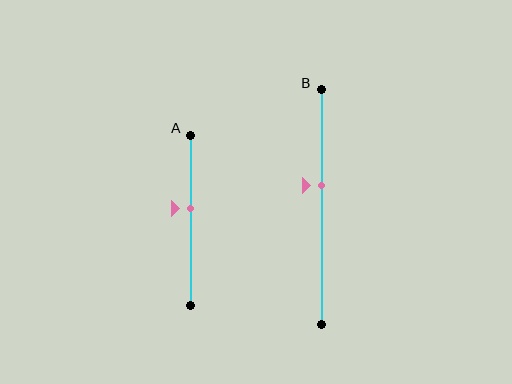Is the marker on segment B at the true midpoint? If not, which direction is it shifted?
No, the marker on segment B is shifted upward by about 9% of the segment length.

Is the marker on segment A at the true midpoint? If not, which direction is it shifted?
No, the marker on segment A is shifted upward by about 7% of the segment length.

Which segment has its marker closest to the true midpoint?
Segment A has its marker closest to the true midpoint.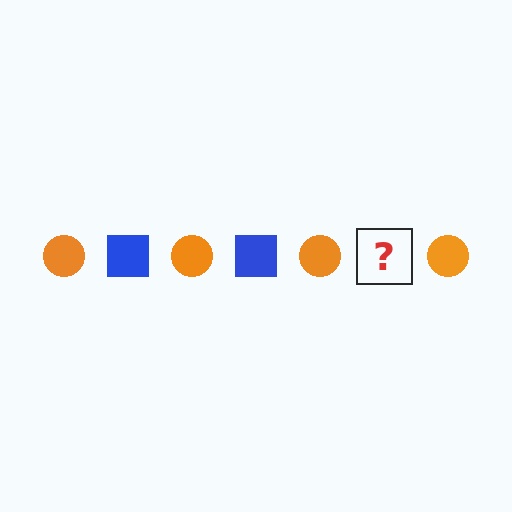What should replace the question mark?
The question mark should be replaced with a blue square.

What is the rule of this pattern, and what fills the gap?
The rule is that the pattern alternates between orange circle and blue square. The gap should be filled with a blue square.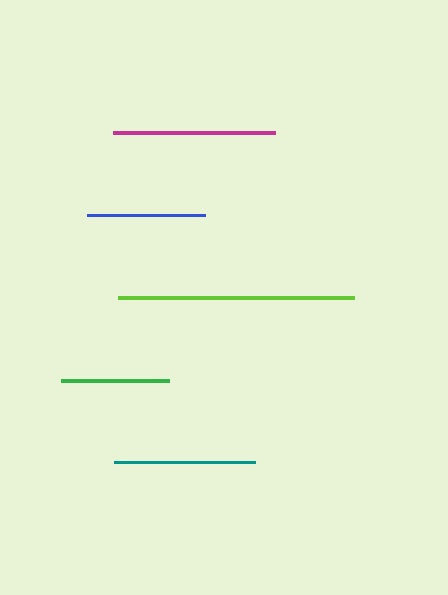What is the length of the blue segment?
The blue segment is approximately 118 pixels long.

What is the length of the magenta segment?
The magenta segment is approximately 162 pixels long.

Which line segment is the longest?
The lime line is the longest at approximately 236 pixels.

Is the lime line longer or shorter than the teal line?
The lime line is longer than the teal line.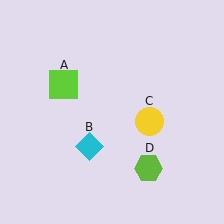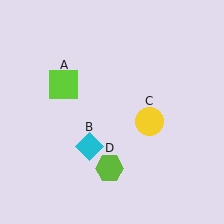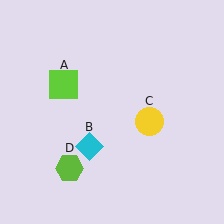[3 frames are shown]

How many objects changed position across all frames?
1 object changed position: lime hexagon (object D).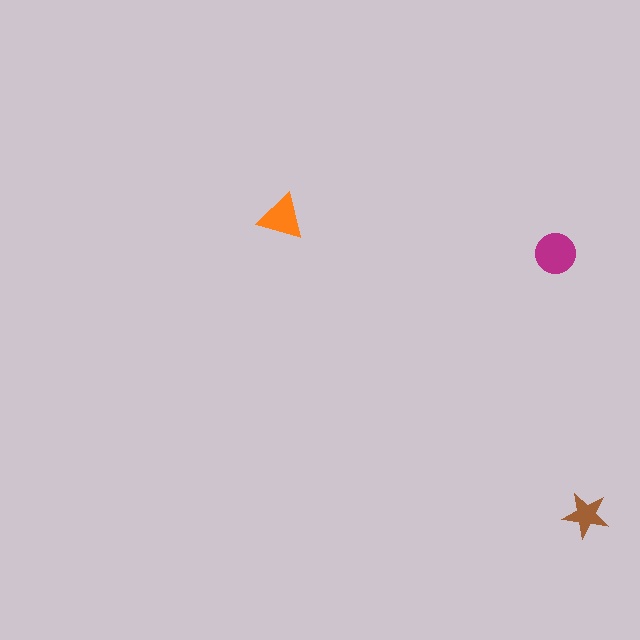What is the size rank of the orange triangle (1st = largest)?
2nd.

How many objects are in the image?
There are 3 objects in the image.